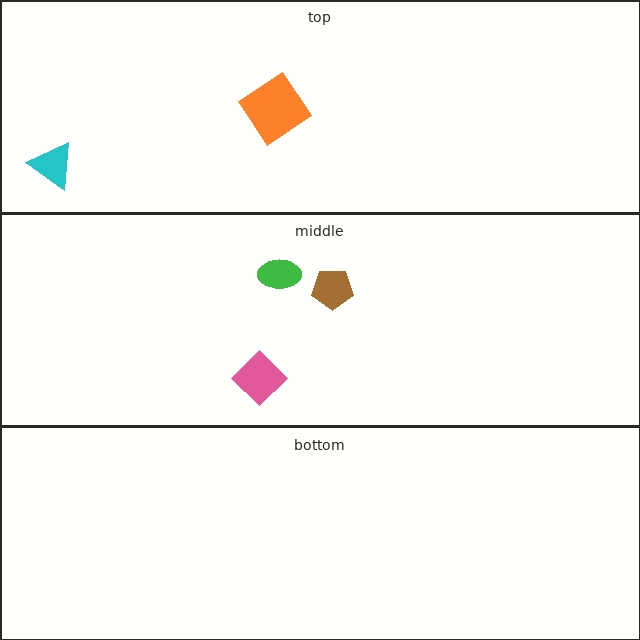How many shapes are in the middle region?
3.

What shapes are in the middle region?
The green ellipse, the brown pentagon, the pink diamond.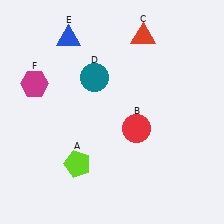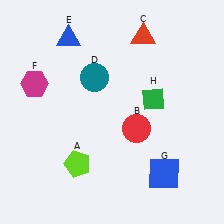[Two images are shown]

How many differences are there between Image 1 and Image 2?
There are 2 differences between the two images.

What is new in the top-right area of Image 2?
A green diamond (H) was added in the top-right area of Image 2.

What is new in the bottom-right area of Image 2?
A blue square (G) was added in the bottom-right area of Image 2.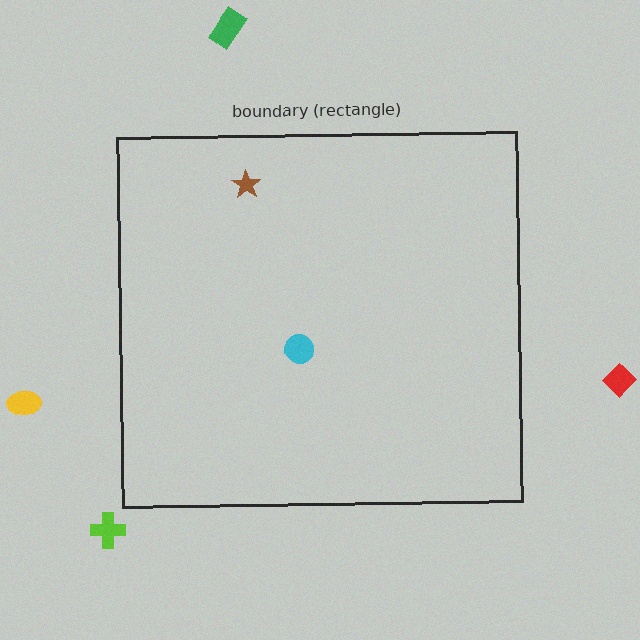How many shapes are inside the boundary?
2 inside, 4 outside.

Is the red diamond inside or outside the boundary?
Outside.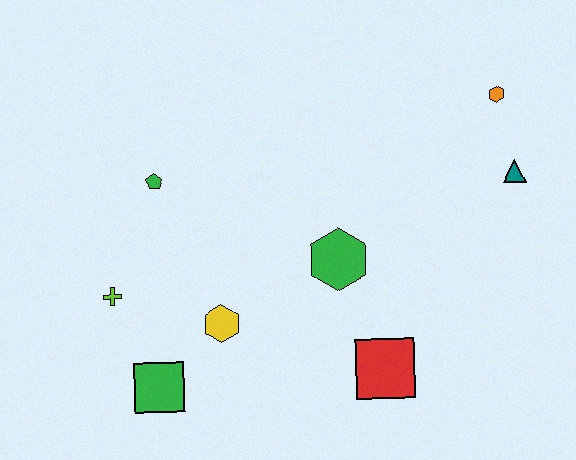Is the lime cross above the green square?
Yes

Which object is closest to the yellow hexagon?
The green square is closest to the yellow hexagon.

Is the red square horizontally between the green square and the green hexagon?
No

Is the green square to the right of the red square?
No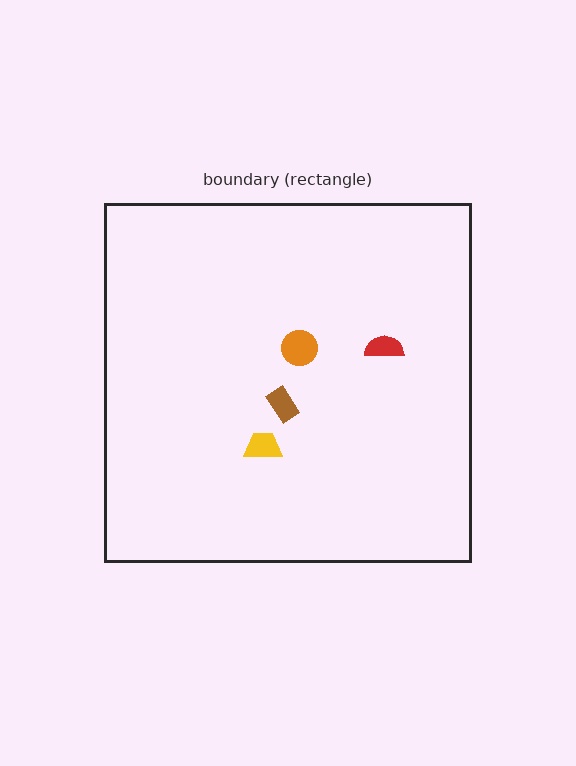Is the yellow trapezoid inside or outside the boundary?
Inside.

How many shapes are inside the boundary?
4 inside, 0 outside.